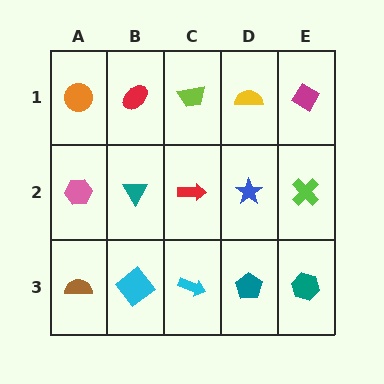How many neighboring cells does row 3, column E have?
2.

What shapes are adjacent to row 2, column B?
A red ellipse (row 1, column B), a cyan diamond (row 3, column B), a pink hexagon (row 2, column A), a red arrow (row 2, column C).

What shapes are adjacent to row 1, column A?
A pink hexagon (row 2, column A), a red ellipse (row 1, column B).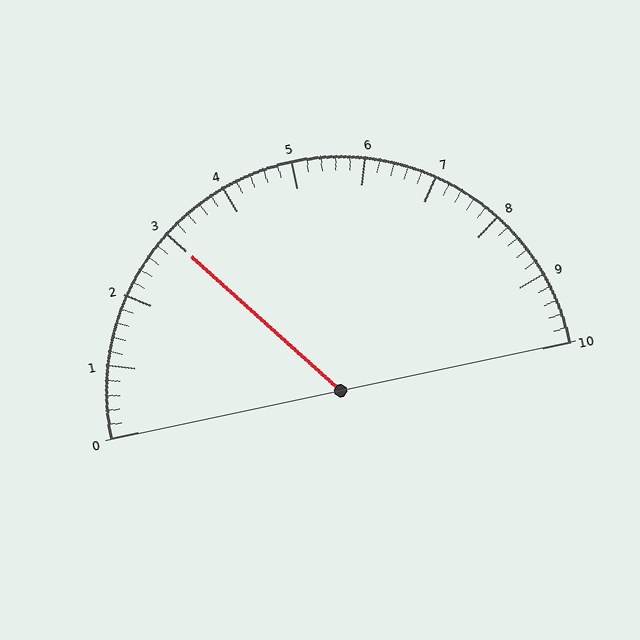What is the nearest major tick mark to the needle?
The nearest major tick mark is 3.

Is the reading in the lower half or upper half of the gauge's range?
The reading is in the lower half of the range (0 to 10).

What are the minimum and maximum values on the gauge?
The gauge ranges from 0 to 10.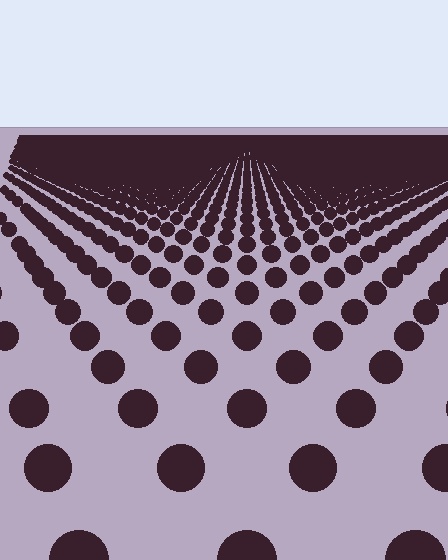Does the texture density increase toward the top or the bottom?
Density increases toward the top.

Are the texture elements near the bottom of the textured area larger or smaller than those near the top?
Larger. Near the bottom, elements are closer to the viewer and appear at a bigger on-screen size.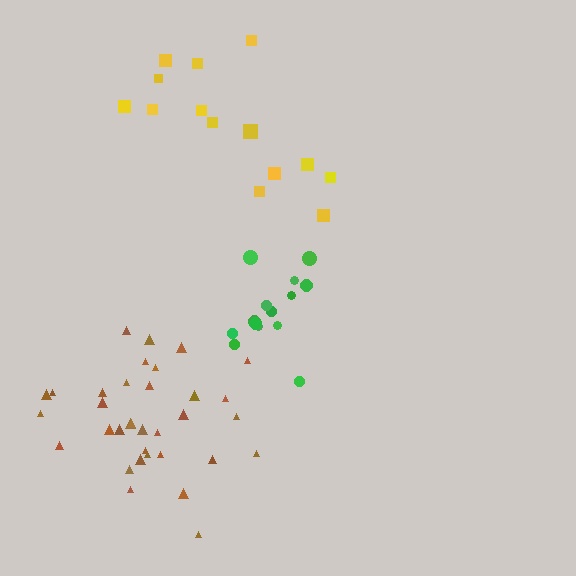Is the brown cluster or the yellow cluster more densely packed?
Brown.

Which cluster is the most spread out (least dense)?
Yellow.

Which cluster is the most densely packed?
Green.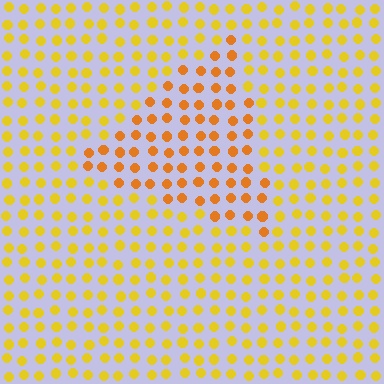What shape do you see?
I see a triangle.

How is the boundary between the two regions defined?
The boundary is defined purely by a slight shift in hue (about 25 degrees). Spacing, size, and orientation are identical on both sides.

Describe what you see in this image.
The image is filled with small yellow elements in a uniform arrangement. A triangle-shaped region is visible where the elements are tinted to a slightly different hue, forming a subtle color boundary.